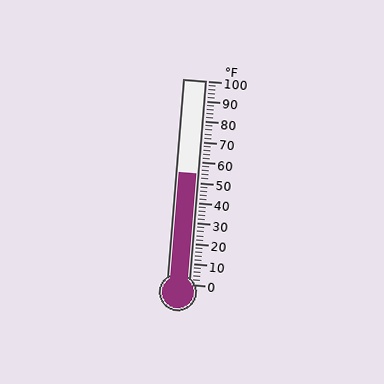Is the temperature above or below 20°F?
The temperature is above 20°F.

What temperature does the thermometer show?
The thermometer shows approximately 54°F.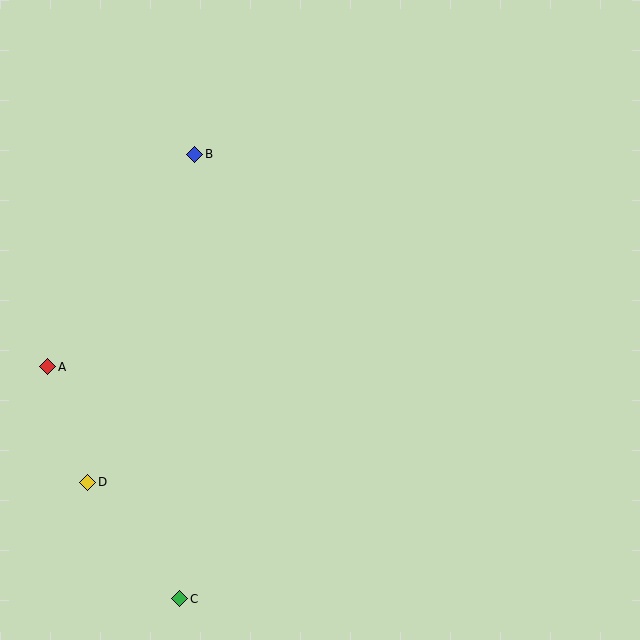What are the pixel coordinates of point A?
Point A is at (48, 367).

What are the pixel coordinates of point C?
Point C is at (180, 599).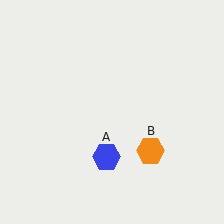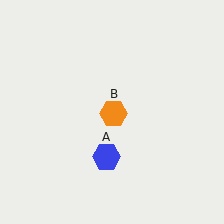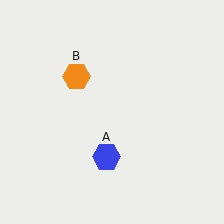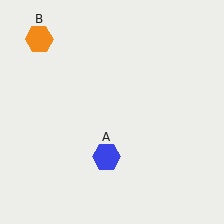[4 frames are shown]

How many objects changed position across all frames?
1 object changed position: orange hexagon (object B).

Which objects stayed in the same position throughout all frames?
Blue hexagon (object A) remained stationary.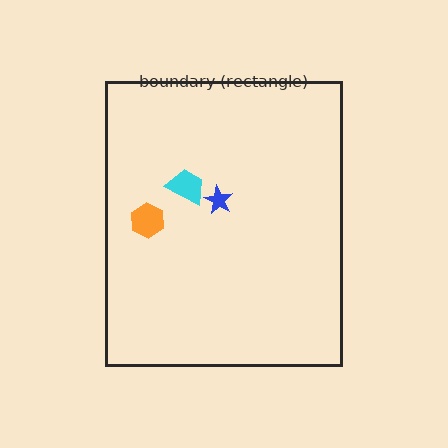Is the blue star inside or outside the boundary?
Inside.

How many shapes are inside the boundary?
3 inside, 0 outside.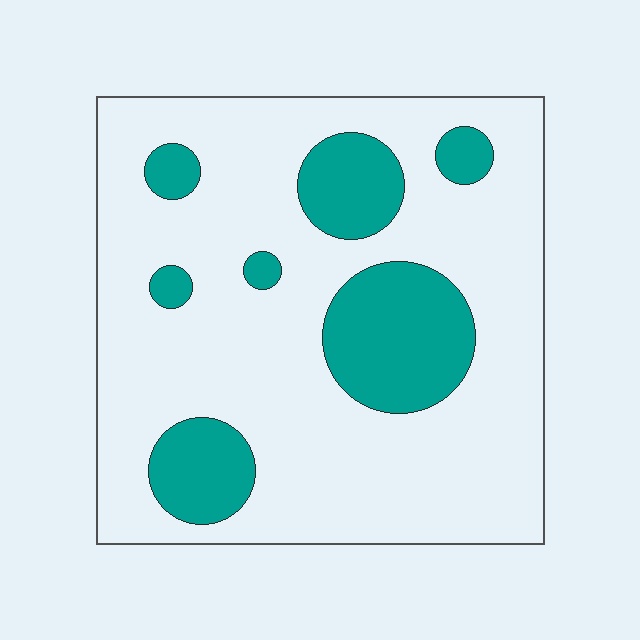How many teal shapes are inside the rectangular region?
7.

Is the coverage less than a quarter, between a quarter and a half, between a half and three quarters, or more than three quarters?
Less than a quarter.